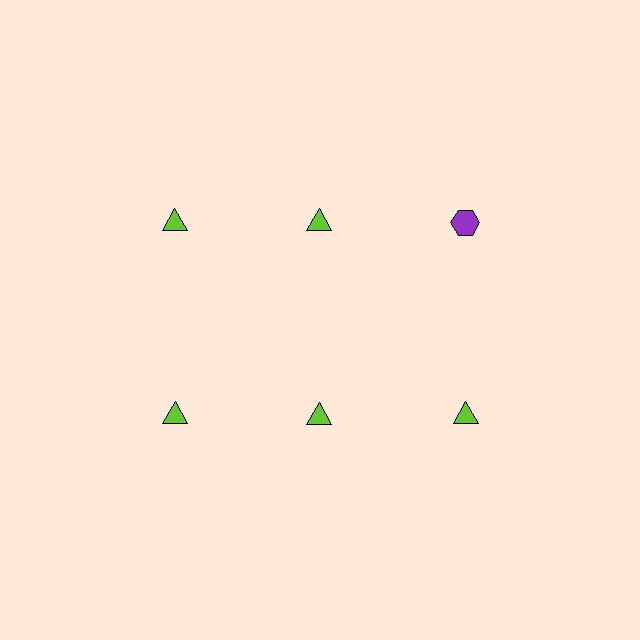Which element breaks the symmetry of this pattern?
The purple hexagon in the top row, center column breaks the symmetry. All other shapes are lime triangles.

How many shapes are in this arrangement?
There are 6 shapes arranged in a grid pattern.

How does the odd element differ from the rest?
It differs in both color (purple instead of lime) and shape (hexagon instead of triangle).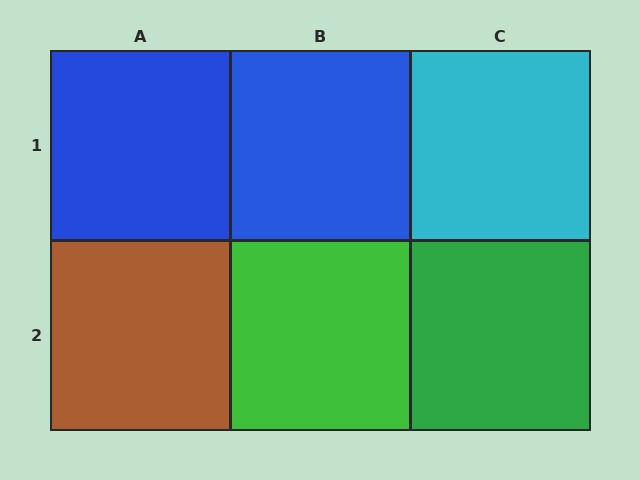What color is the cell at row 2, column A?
Brown.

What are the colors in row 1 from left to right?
Blue, blue, cyan.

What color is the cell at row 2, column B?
Green.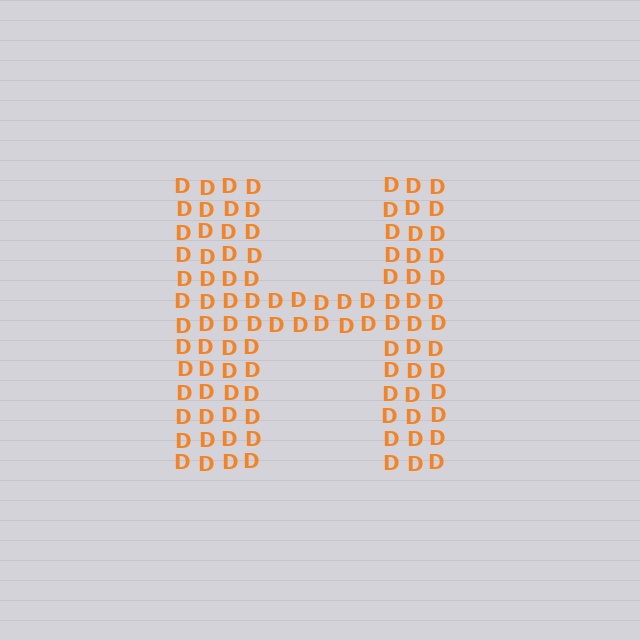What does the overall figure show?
The overall figure shows the letter H.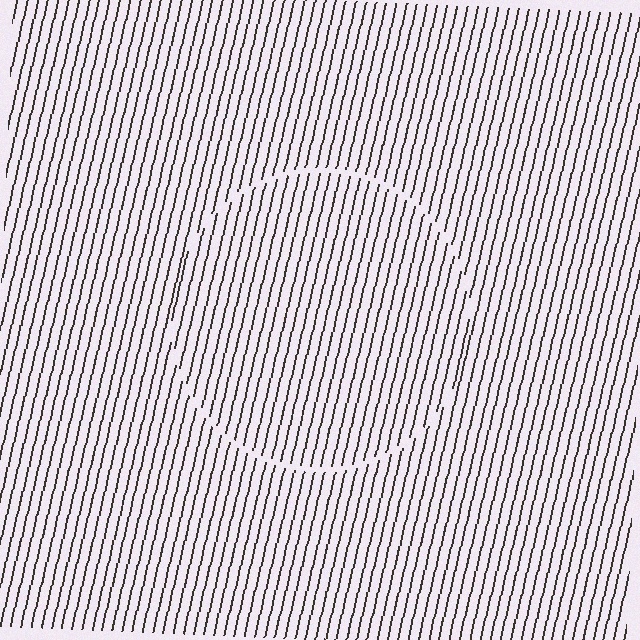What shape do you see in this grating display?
An illusory circle. The interior of the shape contains the same grating, shifted by half a period — the contour is defined by the phase discontinuity where line-ends from the inner and outer gratings abut.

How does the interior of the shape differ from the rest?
The interior of the shape contains the same grating, shifted by half a period — the contour is defined by the phase discontinuity where line-ends from the inner and outer gratings abut.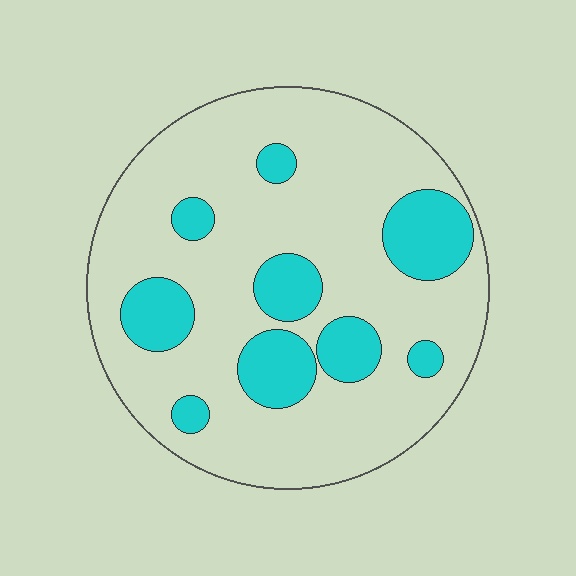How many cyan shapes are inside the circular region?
9.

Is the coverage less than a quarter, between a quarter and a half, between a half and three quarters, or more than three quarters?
Less than a quarter.